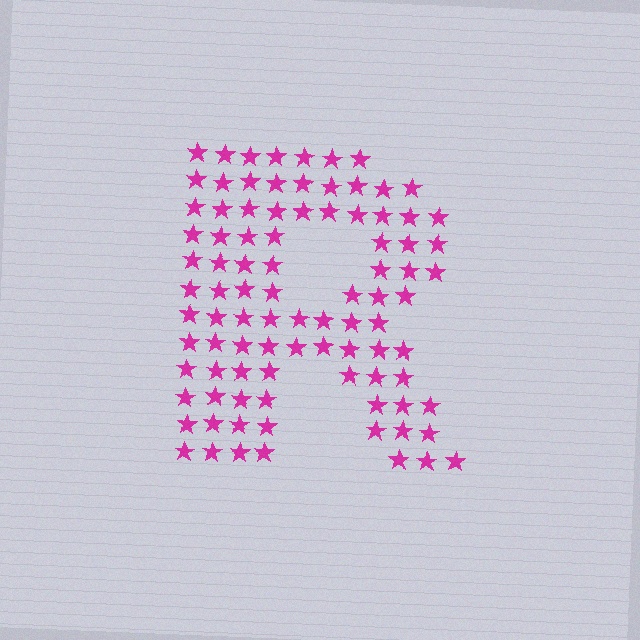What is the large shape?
The large shape is the letter R.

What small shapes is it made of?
It is made of small stars.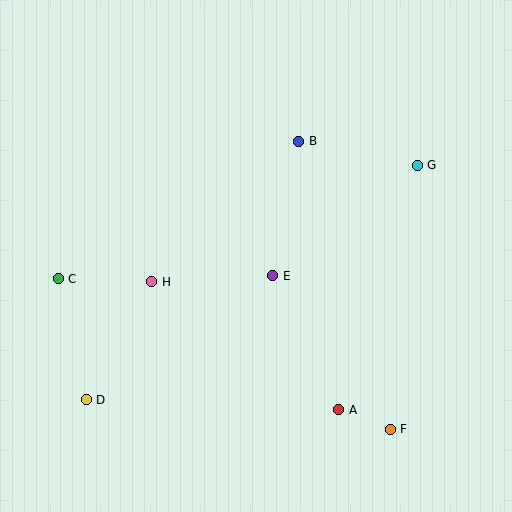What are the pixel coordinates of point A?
Point A is at (339, 410).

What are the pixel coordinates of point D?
Point D is at (86, 400).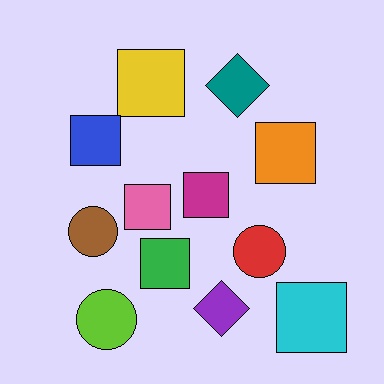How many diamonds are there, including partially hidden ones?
There are 2 diamonds.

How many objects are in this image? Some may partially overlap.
There are 12 objects.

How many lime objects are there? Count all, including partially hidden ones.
There is 1 lime object.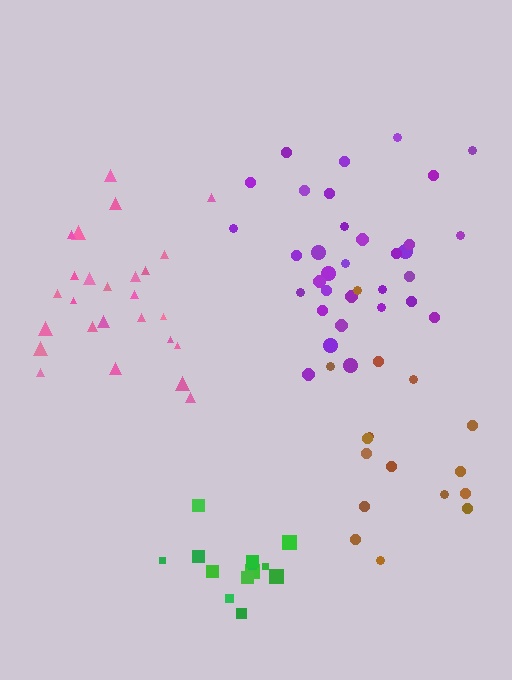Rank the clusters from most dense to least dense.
green, pink, purple, brown.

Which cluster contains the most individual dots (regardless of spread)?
Purple (33).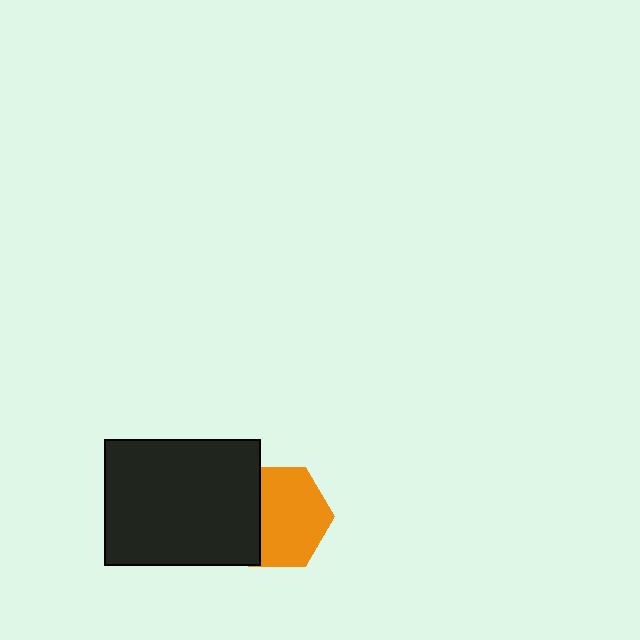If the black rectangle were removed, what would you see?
You would see the complete orange hexagon.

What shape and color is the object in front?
The object in front is a black rectangle.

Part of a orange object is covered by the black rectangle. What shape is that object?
It is a hexagon.